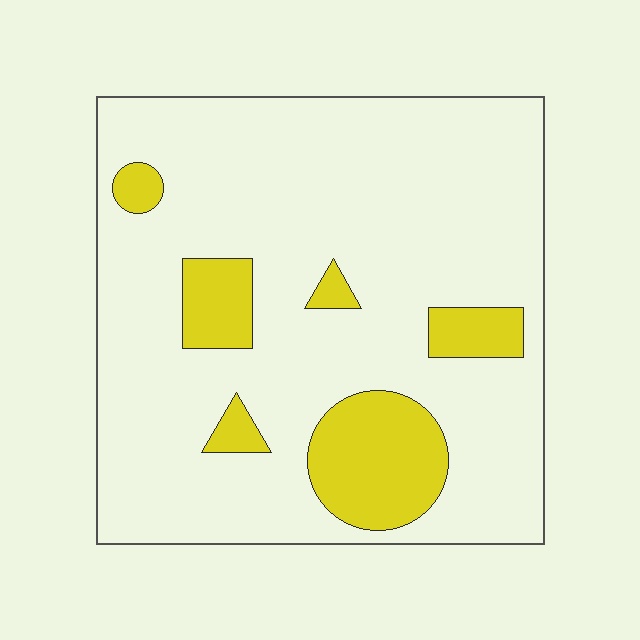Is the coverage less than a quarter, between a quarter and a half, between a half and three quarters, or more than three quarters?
Less than a quarter.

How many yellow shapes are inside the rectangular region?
6.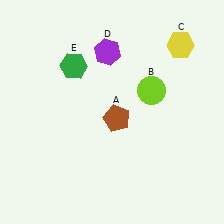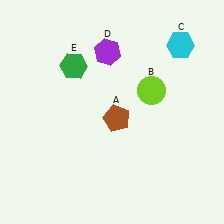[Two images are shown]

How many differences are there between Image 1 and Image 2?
There is 1 difference between the two images.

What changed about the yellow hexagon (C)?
In Image 1, C is yellow. In Image 2, it changed to cyan.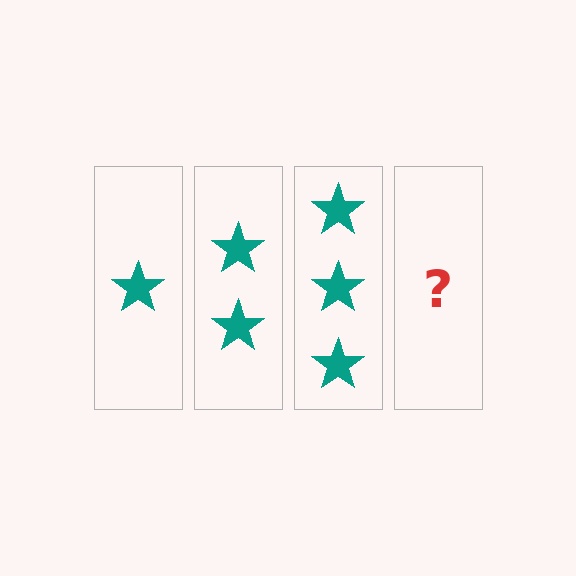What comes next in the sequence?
The next element should be 4 stars.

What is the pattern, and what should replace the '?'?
The pattern is that each step adds one more star. The '?' should be 4 stars.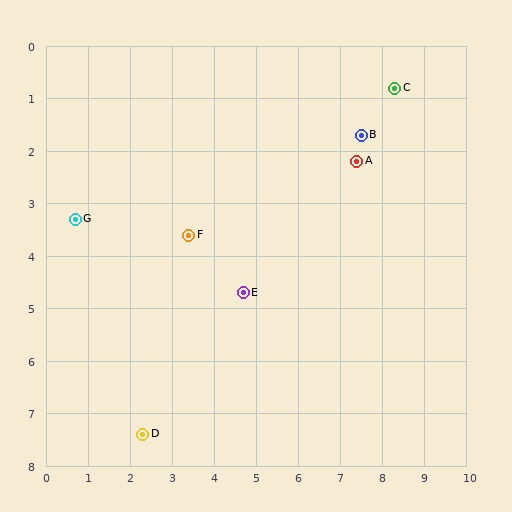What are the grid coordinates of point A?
Point A is at approximately (7.4, 2.2).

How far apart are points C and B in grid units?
Points C and B are about 1.2 grid units apart.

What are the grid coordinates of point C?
Point C is at approximately (8.3, 0.8).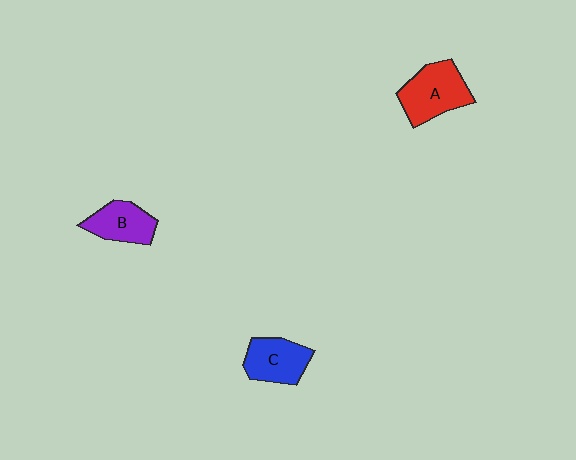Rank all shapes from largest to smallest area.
From largest to smallest: A (red), C (blue), B (purple).